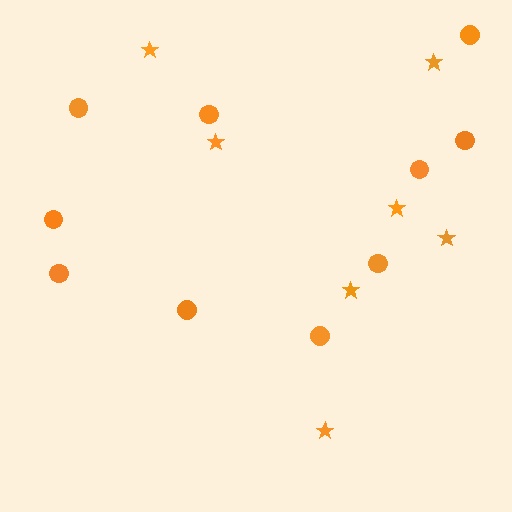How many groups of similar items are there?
There are 2 groups: one group of stars (7) and one group of circles (10).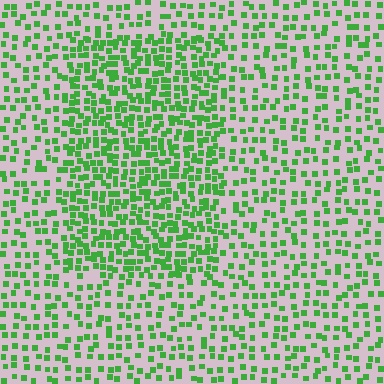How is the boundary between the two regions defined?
The boundary is defined by a change in element density (approximately 1.9x ratio). All elements are the same color, size, and shape.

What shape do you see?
I see a rectangle.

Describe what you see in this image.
The image contains small green elements arranged at two different densities. A rectangle-shaped region is visible where the elements are more densely packed than the surrounding area.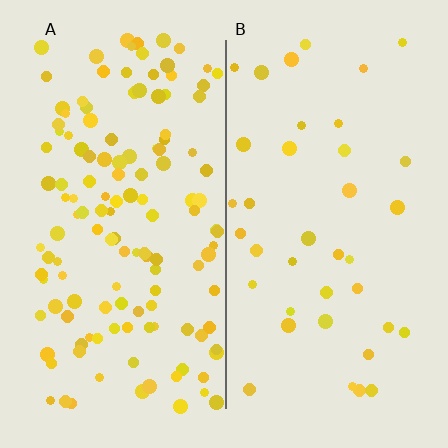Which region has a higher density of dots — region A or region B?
A (the left).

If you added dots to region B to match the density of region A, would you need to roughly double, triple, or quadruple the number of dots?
Approximately triple.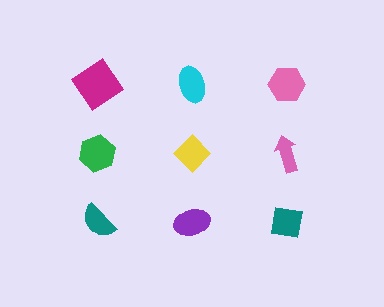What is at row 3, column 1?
A teal semicircle.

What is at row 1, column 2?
A cyan ellipse.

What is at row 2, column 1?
A green hexagon.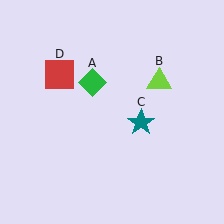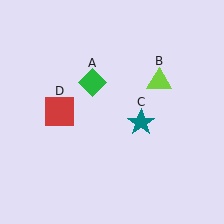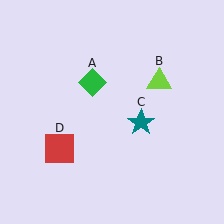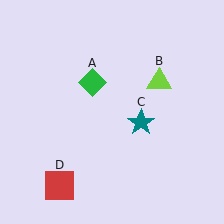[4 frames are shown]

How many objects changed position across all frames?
1 object changed position: red square (object D).